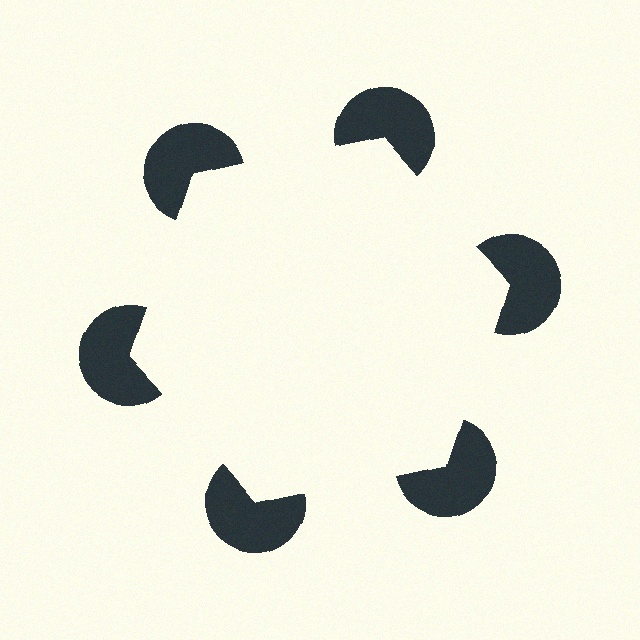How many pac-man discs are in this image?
There are 6 — one at each vertex of the illusory hexagon.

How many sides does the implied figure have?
6 sides.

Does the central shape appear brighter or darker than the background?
It typically appears slightly brighter than the background, even though no actual brightness change is drawn.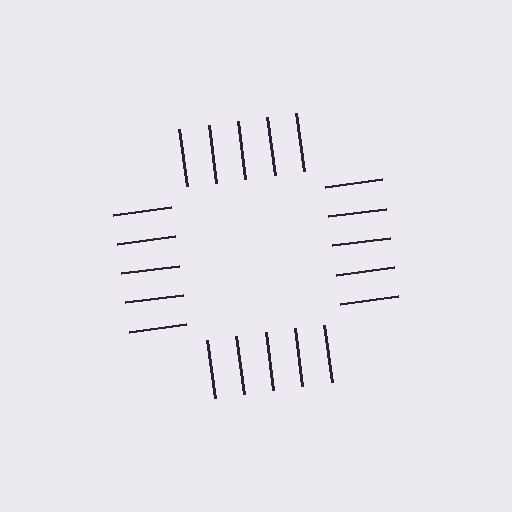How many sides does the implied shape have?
4 sides — the line-ends trace a square.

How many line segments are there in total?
20 — 5 along each of the 4 edges.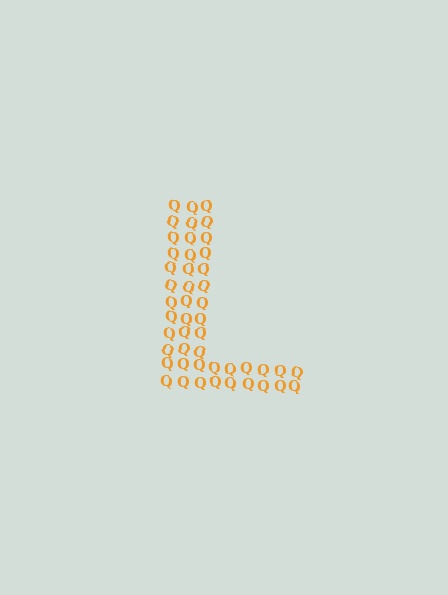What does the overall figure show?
The overall figure shows the letter L.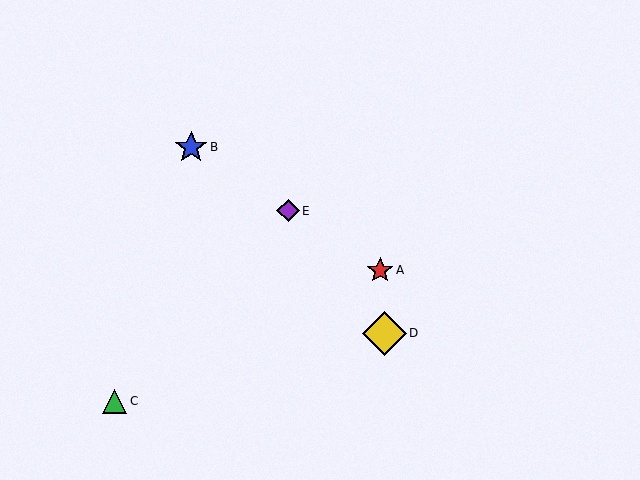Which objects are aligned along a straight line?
Objects A, B, E are aligned along a straight line.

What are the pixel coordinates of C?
Object C is at (115, 401).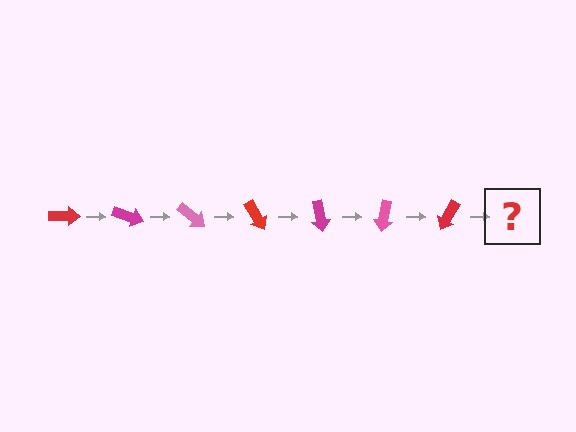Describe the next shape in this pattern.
It should be a magenta arrow, rotated 140 degrees from the start.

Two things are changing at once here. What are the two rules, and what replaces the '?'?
The two rules are that it rotates 20 degrees each step and the color cycles through red, magenta, and pink. The '?' should be a magenta arrow, rotated 140 degrees from the start.